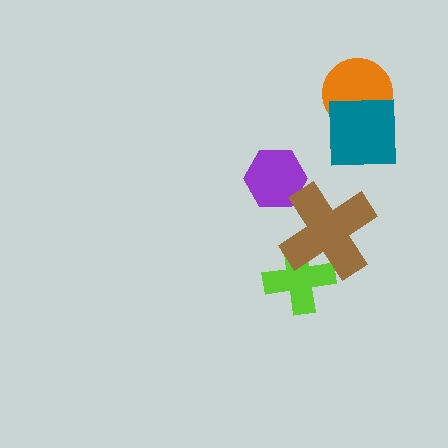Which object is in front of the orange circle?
The teal square is in front of the orange circle.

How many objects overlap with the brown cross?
1 object overlaps with the brown cross.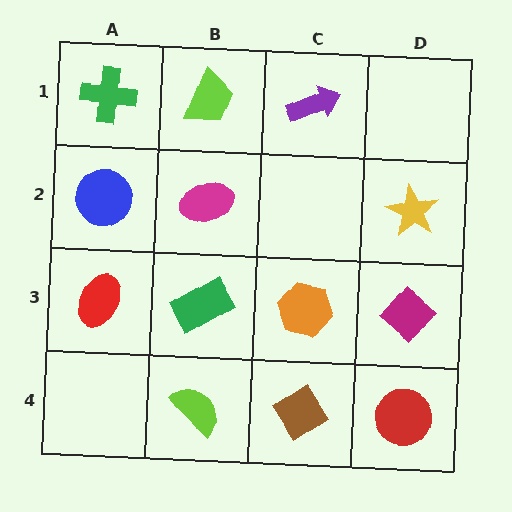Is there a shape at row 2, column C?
No, that cell is empty.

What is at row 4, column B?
A lime semicircle.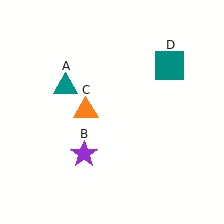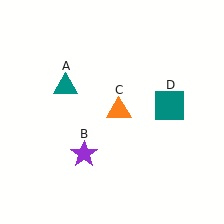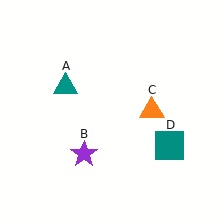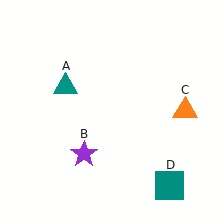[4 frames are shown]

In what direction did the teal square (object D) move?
The teal square (object D) moved down.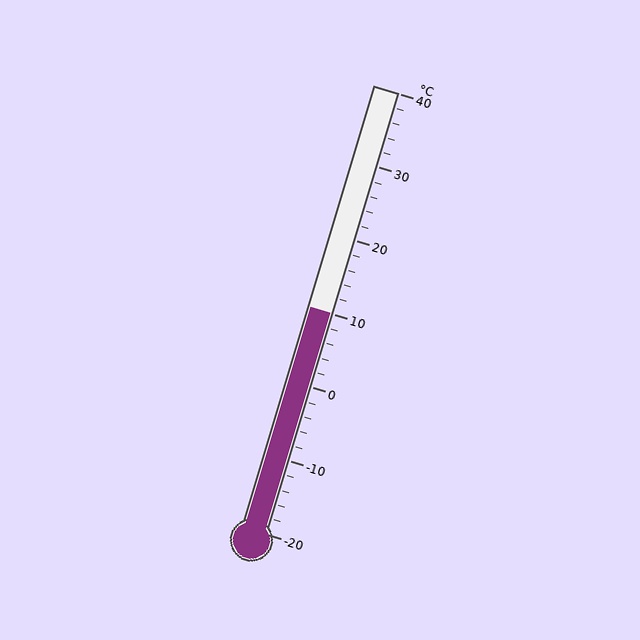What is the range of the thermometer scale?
The thermometer scale ranges from -20°C to 40°C.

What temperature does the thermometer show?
The thermometer shows approximately 10°C.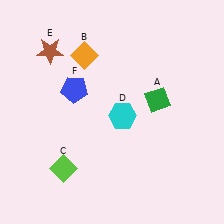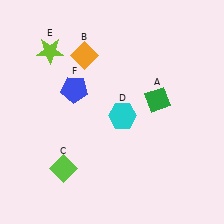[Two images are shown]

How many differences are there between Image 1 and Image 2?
There is 1 difference between the two images.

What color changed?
The star (E) changed from brown in Image 1 to lime in Image 2.